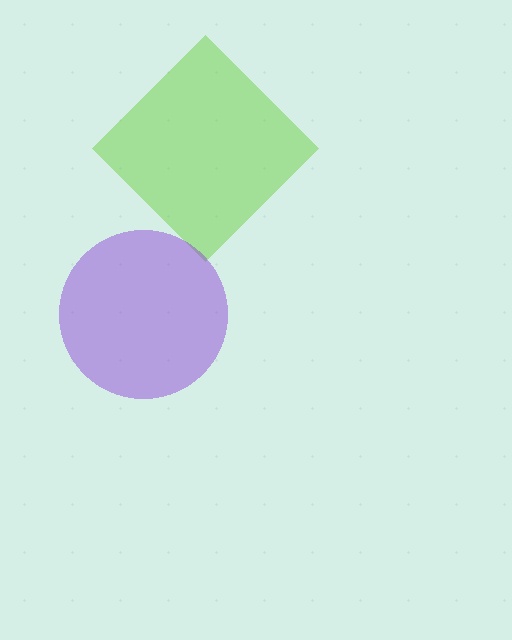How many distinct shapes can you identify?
There are 2 distinct shapes: a lime diamond, a purple circle.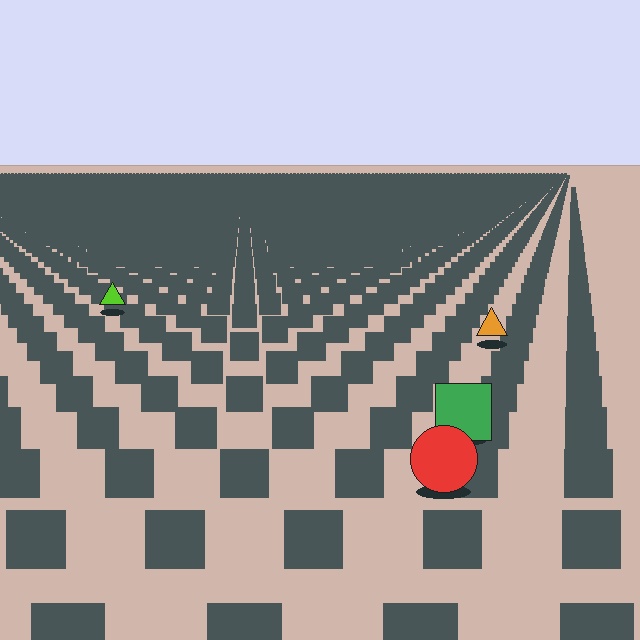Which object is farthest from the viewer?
The lime triangle is farthest from the viewer. It appears smaller and the ground texture around it is denser.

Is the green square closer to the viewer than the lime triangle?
Yes. The green square is closer — you can tell from the texture gradient: the ground texture is coarser near it.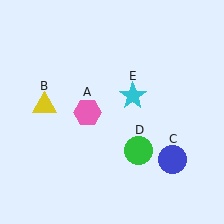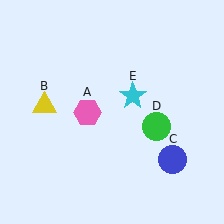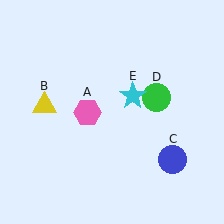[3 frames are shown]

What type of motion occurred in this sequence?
The green circle (object D) rotated counterclockwise around the center of the scene.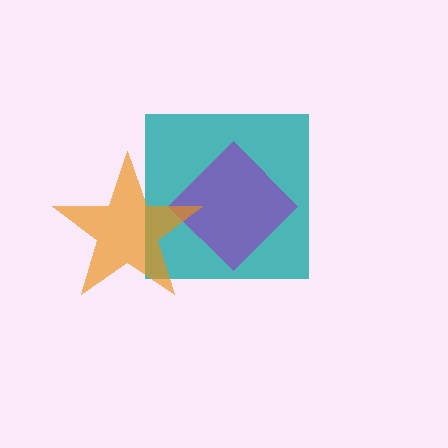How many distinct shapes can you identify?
There are 3 distinct shapes: a teal square, a purple diamond, an orange star.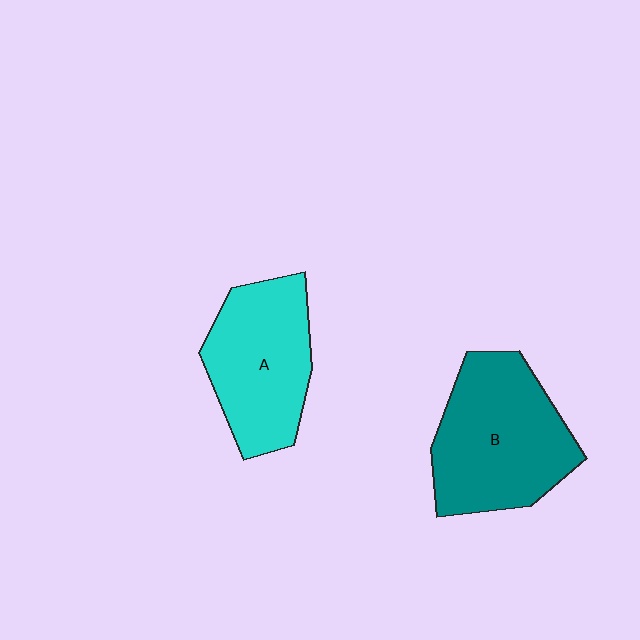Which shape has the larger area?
Shape B (teal).